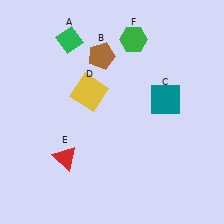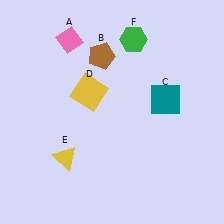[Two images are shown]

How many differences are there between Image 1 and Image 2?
There are 2 differences between the two images.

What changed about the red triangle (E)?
In Image 1, E is red. In Image 2, it changed to yellow.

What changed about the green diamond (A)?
In Image 1, A is green. In Image 2, it changed to pink.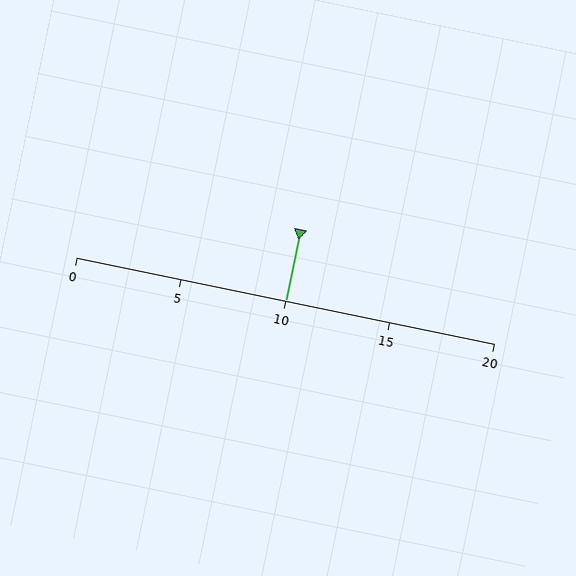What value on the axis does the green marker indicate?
The marker indicates approximately 10.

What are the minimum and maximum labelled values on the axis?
The axis runs from 0 to 20.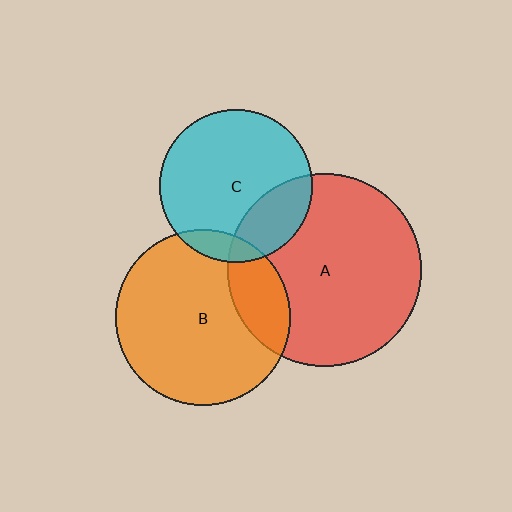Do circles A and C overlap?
Yes.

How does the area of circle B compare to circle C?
Approximately 1.3 times.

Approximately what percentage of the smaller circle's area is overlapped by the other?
Approximately 25%.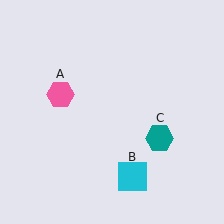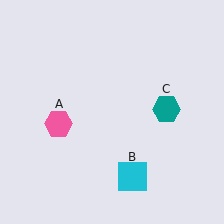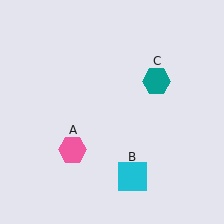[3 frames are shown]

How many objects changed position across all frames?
2 objects changed position: pink hexagon (object A), teal hexagon (object C).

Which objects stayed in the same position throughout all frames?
Cyan square (object B) remained stationary.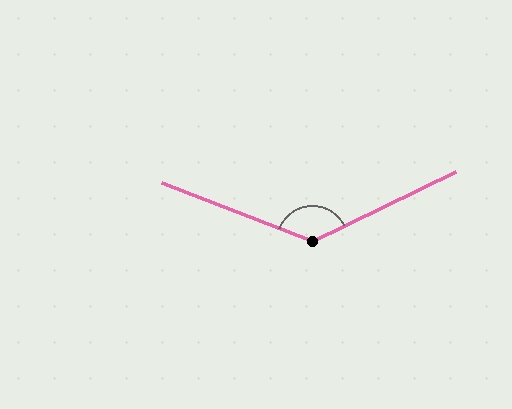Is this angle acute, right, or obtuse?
It is obtuse.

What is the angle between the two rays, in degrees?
Approximately 133 degrees.